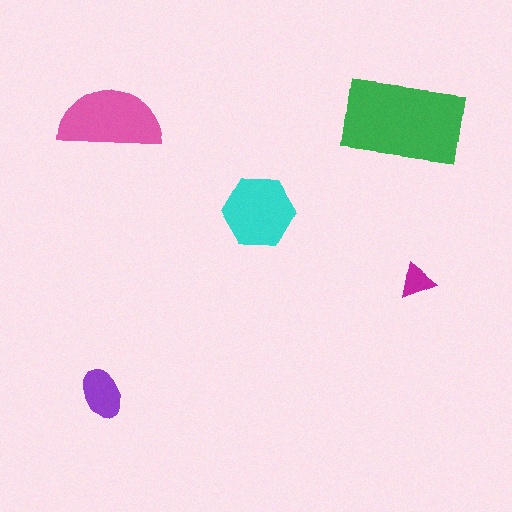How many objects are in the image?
There are 5 objects in the image.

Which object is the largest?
The green rectangle.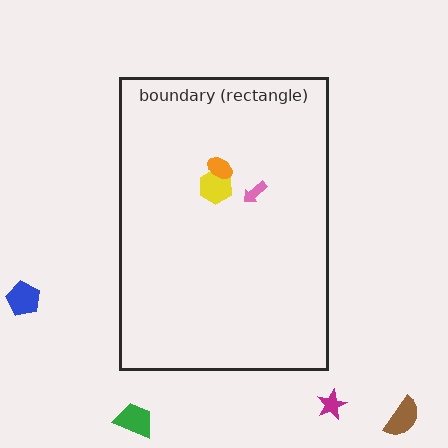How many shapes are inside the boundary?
3 inside, 4 outside.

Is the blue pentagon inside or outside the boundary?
Outside.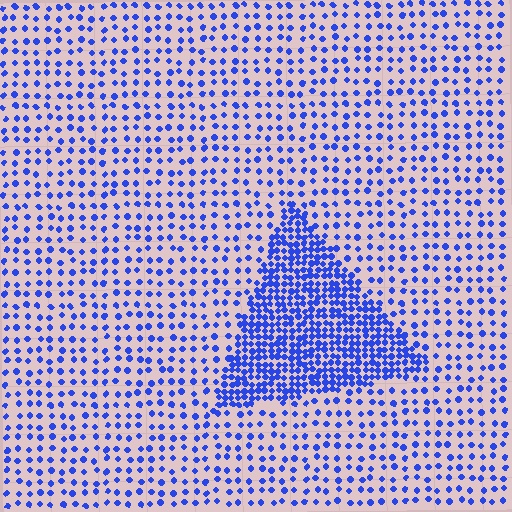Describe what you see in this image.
The image contains small blue elements arranged at two different densities. A triangle-shaped region is visible where the elements are more densely packed than the surrounding area.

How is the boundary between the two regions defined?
The boundary is defined by a change in element density (approximately 2.7x ratio). All elements are the same color, size, and shape.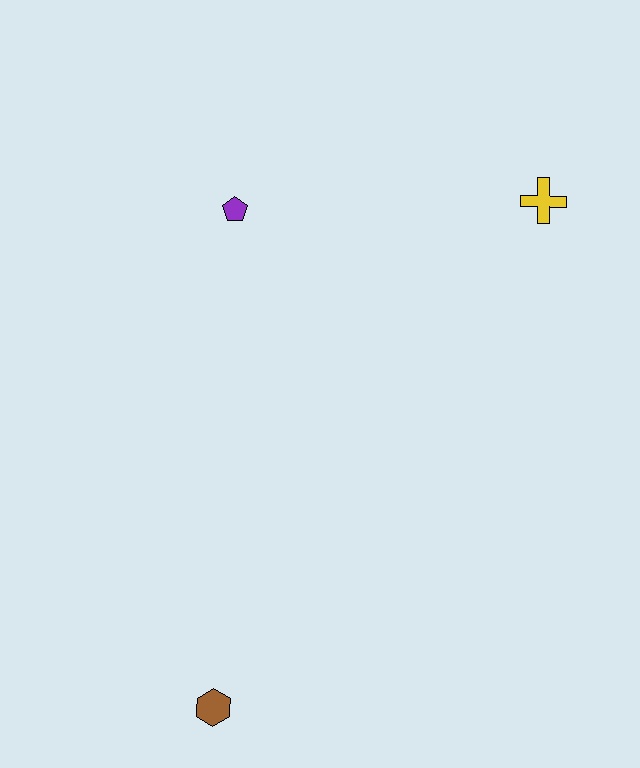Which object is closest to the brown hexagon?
The purple pentagon is closest to the brown hexagon.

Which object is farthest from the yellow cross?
The brown hexagon is farthest from the yellow cross.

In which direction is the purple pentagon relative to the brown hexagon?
The purple pentagon is above the brown hexagon.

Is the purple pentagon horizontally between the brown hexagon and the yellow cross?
Yes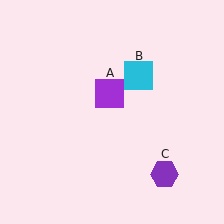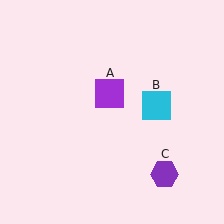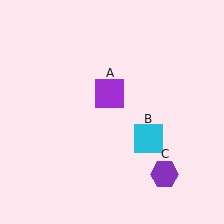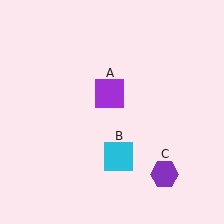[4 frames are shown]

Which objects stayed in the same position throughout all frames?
Purple square (object A) and purple hexagon (object C) remained stationary.